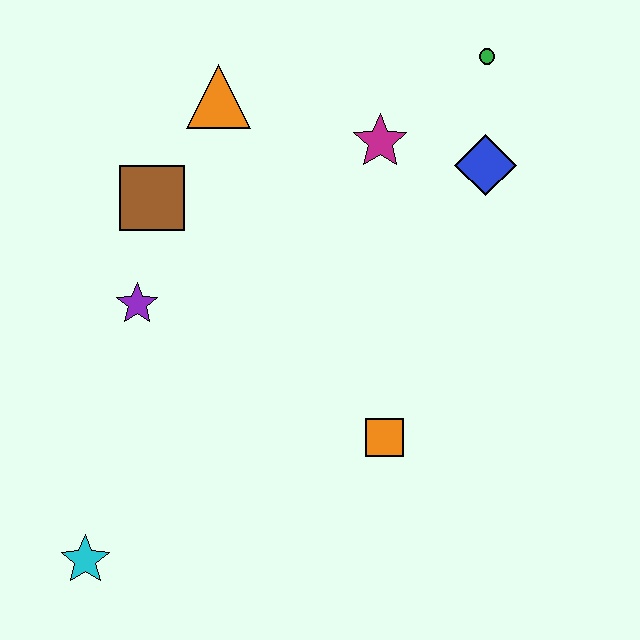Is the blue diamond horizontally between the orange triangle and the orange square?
No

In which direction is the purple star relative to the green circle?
The purple star is to the left of the green circle.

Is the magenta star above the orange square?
Yes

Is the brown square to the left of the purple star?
No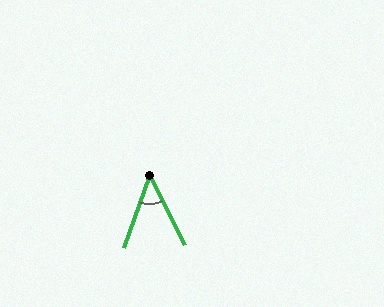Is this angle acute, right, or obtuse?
It is acute.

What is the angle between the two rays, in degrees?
Approximately 46 degrees.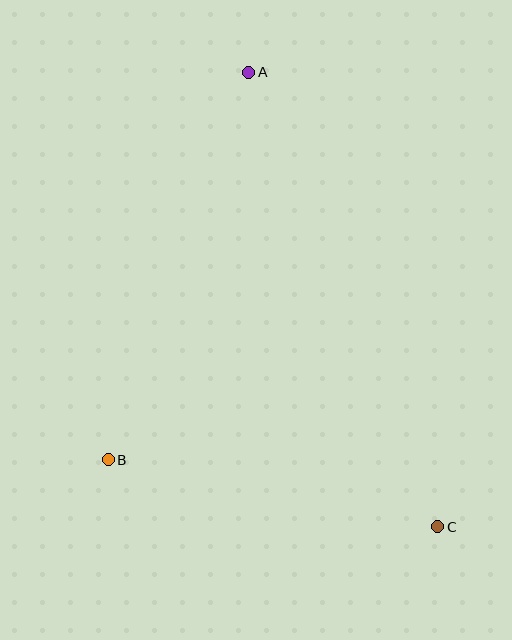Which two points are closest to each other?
Points B and C are closest to each other.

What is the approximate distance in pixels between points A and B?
The distance between A and B is approximately 412 pixels.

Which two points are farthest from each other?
Points A and C are farthest from each other.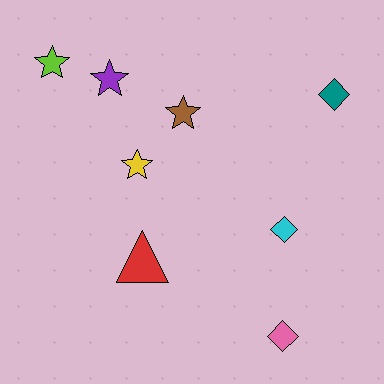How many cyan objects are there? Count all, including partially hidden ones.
There is 1 cyan object.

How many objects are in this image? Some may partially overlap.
There are 8 objects.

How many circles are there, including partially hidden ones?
There are no circles.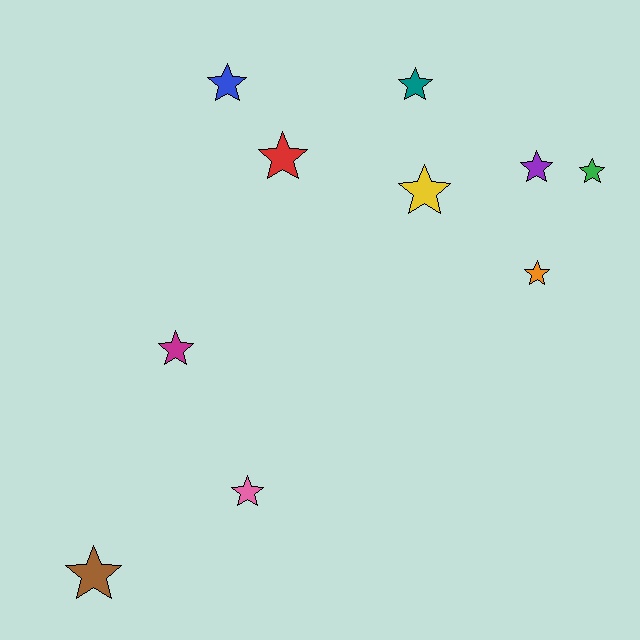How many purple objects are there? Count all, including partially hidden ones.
There is 1 purple object.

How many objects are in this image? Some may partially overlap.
There are 10 objects.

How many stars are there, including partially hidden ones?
There are 10 stars.